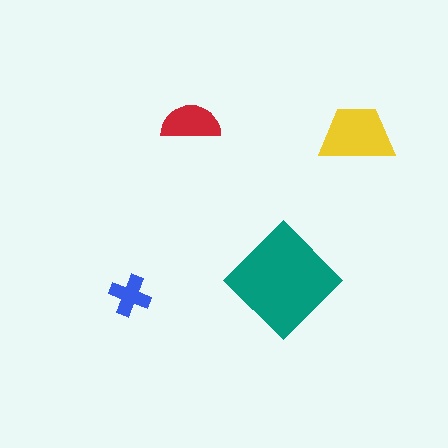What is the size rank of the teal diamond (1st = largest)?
1st.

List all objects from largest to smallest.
The teal diamond, the yellow trapezoid, the red semicircle, the blue cross.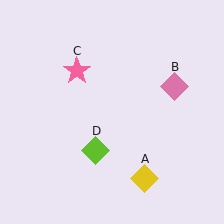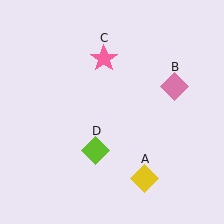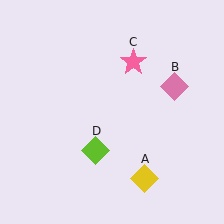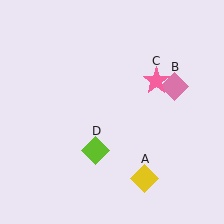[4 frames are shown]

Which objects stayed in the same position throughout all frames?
Yellow diamond (object A) and pink diamond (object B) and lime diamond (object D) remained stationary.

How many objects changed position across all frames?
1 object changed position: pink star (object C).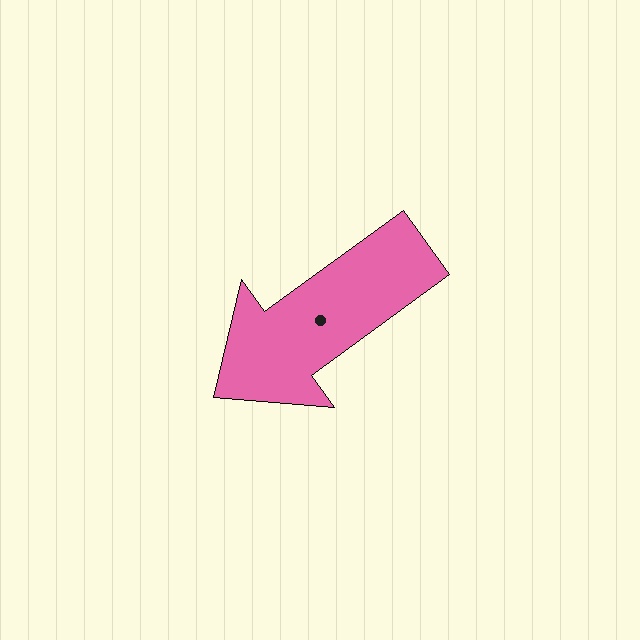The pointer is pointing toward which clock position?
Roughly 8 o'clock.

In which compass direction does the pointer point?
Southwest.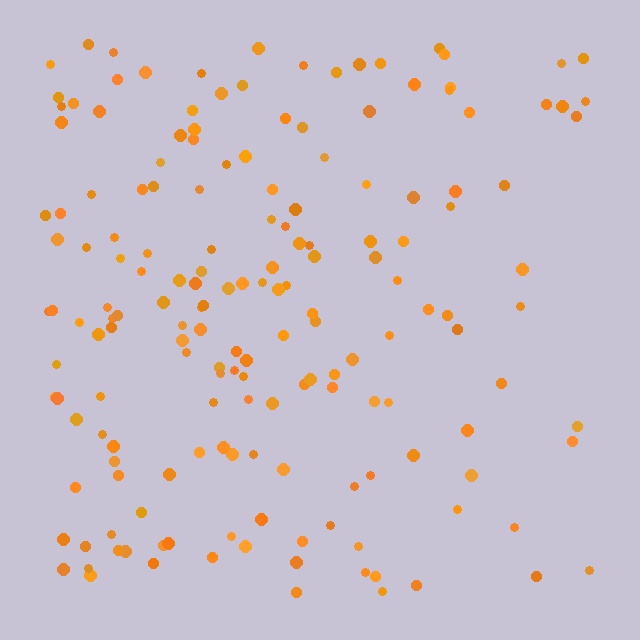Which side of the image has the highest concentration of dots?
The left.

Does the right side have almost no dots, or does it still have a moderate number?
Still a moderate number, just noticeably fewer than the left.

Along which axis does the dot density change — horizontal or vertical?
Horizontal.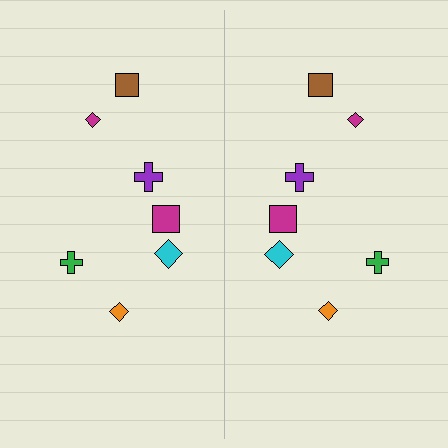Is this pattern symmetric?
Yes, this pattern has bilateral (reflection) symmetry.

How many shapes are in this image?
There are 14 shapes in this image.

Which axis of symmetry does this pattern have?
The pattern has a vertical axis of symmetry running through the center of the image.